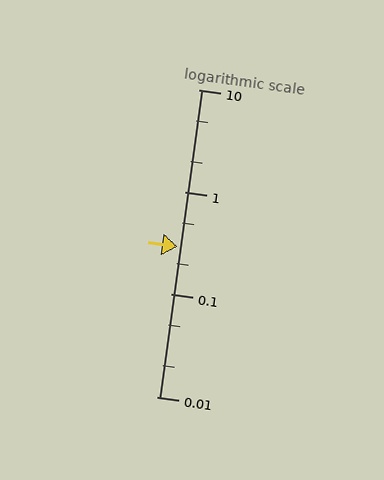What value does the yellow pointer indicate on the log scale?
The pointer indicates approximately 0.29.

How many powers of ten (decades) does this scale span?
The scale spans 3 decades, from 0.01 to 10.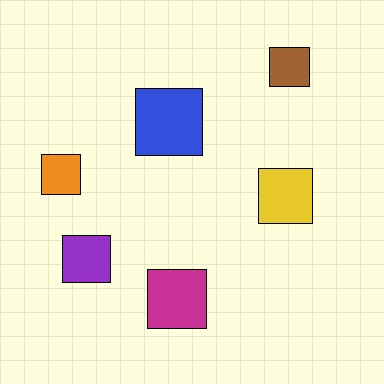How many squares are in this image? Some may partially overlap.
There are 6 squares.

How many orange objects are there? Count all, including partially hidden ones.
There is 1 orange object.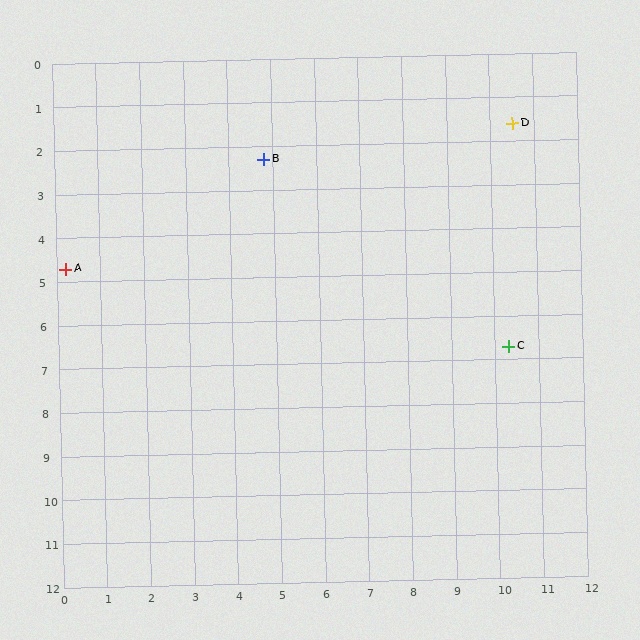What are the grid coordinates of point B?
Point B is at approximately (4.8, 2.3).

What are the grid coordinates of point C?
Point C is at approximately (10.3, 6.7).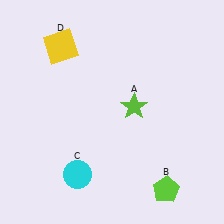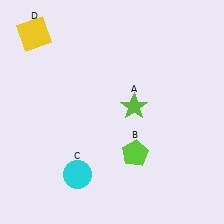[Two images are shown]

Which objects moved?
The objects that moved are: the lime pentagon (B), the yellow square (D).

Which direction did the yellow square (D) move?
The yellow square (D) moved left.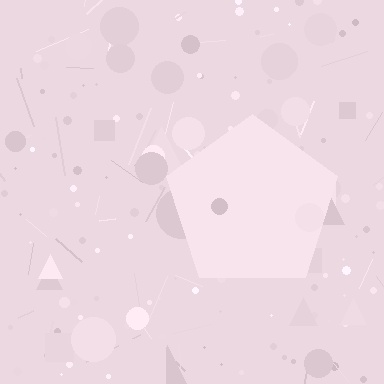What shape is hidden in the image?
A pentagon is hidden in the image.